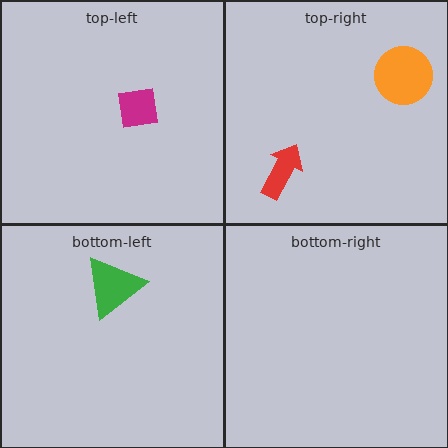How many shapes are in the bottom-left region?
1.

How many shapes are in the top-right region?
2.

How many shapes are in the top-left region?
1.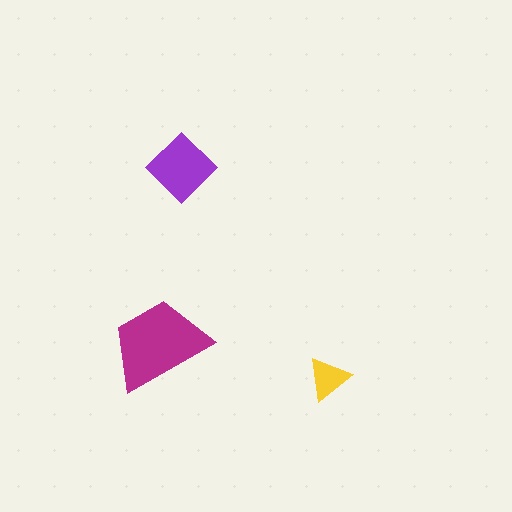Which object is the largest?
The magenta trapezoid.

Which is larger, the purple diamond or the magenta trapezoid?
The magenta trapezoid.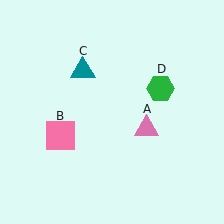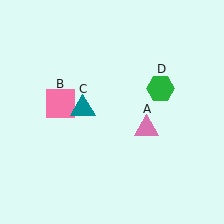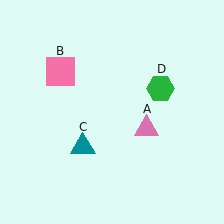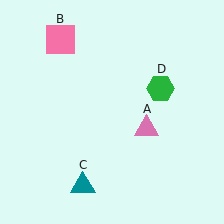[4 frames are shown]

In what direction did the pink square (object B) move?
The pink square (object B) moved up.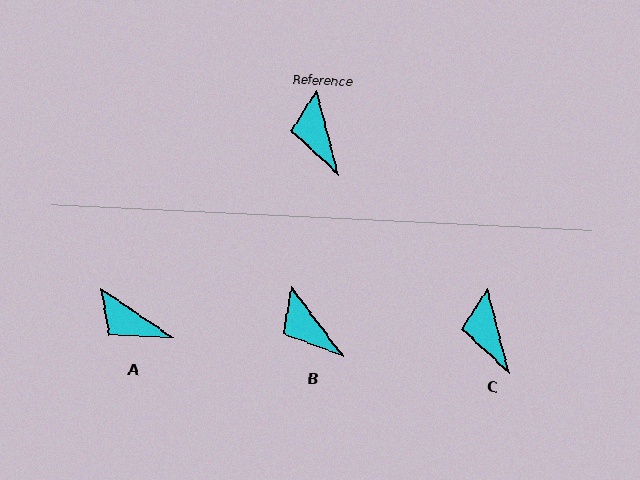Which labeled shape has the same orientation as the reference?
C.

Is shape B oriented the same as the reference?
No, it is off by about 22 degrees.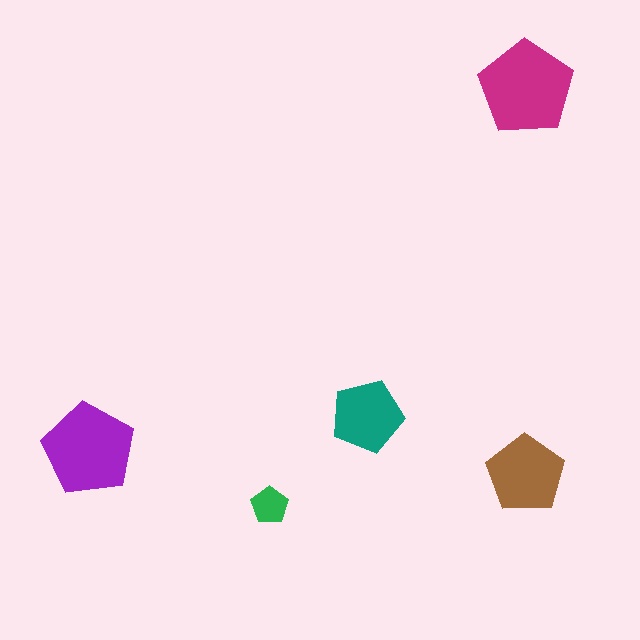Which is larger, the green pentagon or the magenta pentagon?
The magenta one.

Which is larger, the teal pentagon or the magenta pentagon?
The magenta one.